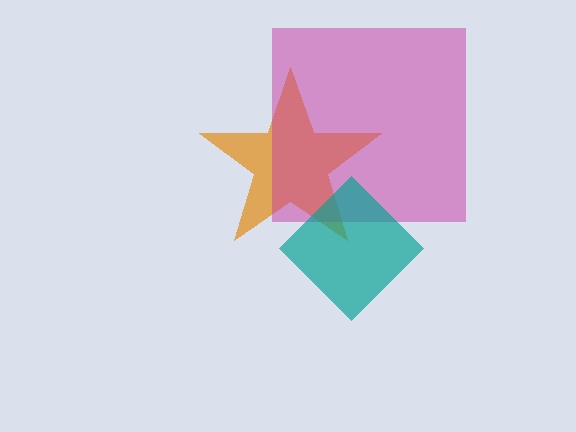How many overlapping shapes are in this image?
There are 3 overlapping shapes in the image.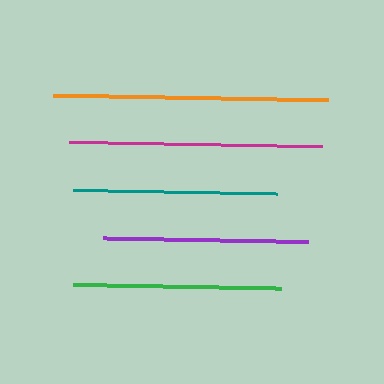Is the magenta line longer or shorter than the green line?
The magenta line is longer than the green line.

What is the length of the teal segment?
The teal segment is approximately 204 pixels long.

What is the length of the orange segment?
The orange segment is approximately 275 pixels long.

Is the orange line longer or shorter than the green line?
The orange line is longer than the green line.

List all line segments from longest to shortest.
From longest to shortest: orange, magenta, green, purple, teal.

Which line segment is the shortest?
The teal line is the shortest at approximately 204 pixels.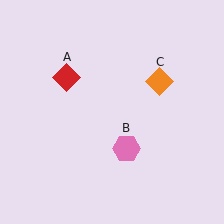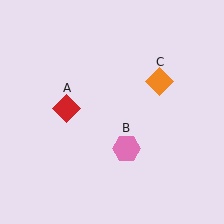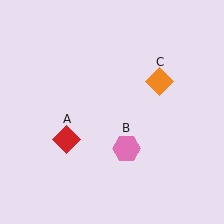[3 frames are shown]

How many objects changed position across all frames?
1 object changed position: red diamond (object A).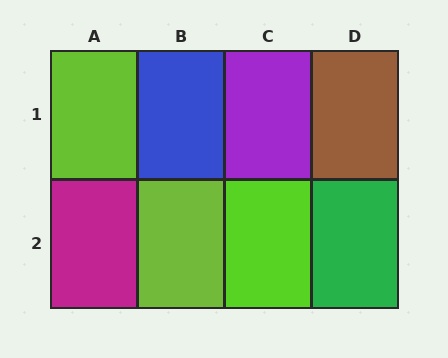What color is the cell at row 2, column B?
Lime.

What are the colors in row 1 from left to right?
Lime, blue, purple, brown.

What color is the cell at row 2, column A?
Magenta.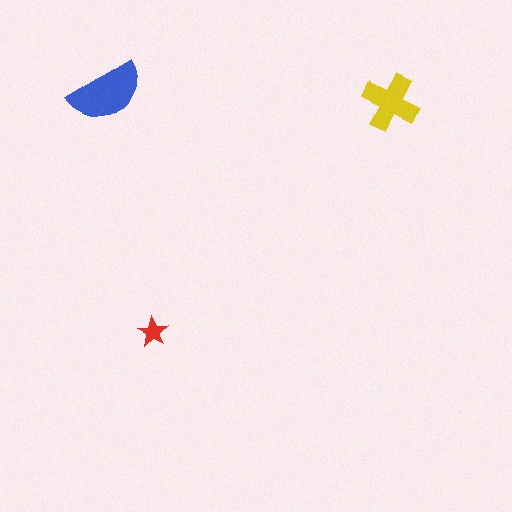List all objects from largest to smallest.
The blue semicircle, the yellow cross, the red star.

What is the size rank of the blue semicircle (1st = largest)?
1st.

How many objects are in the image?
There are 3 objects in the image.